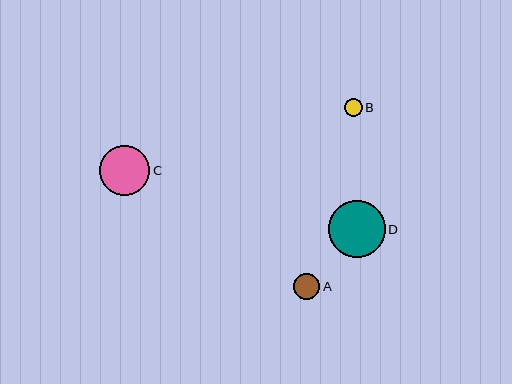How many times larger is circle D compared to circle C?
Circle D is approximately 1.1 times the size of circle C.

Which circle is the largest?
Circle D is the largest with a size of approximately 57 pixels.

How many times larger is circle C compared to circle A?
Circle C is approximately 1.9 times the size of circle A.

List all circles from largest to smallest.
From largest to smallest: D, C, A, B.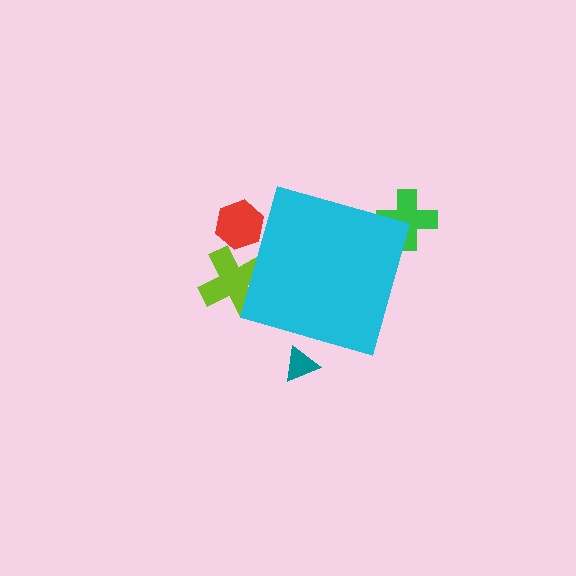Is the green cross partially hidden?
Yes, the green cross is partially hidden behind the cyan diamond.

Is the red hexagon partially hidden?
Yes, the red hexagon is partially hidden behind the cyan diamond.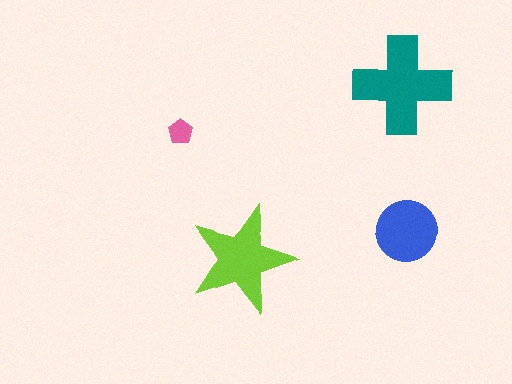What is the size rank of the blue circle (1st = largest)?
3rd.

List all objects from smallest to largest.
The pink pentagon, the blue circle, the lime star, the teal cross.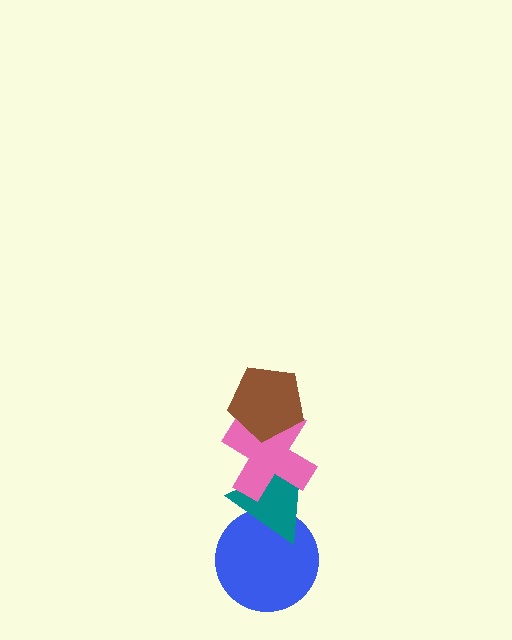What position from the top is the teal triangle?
The teal triangle is 3rd from the top.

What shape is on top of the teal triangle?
The pink cross is on top of the teal triangle.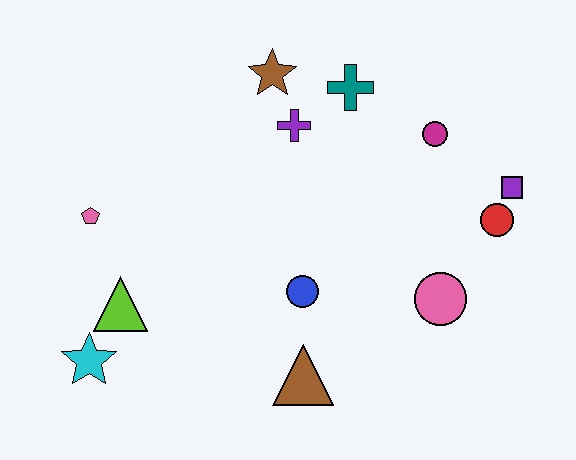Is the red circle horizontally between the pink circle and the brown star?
No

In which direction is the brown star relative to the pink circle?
The brown star is above the pink circle.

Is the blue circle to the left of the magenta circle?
Yes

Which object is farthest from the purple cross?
The cyan star is farthest from the purple cross.